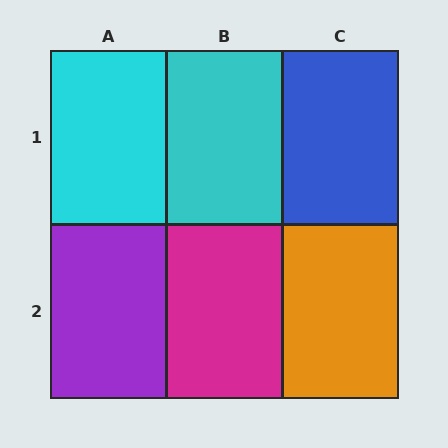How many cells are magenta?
1 cell is magenta.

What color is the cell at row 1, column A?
Cyan.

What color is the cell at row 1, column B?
Cyan.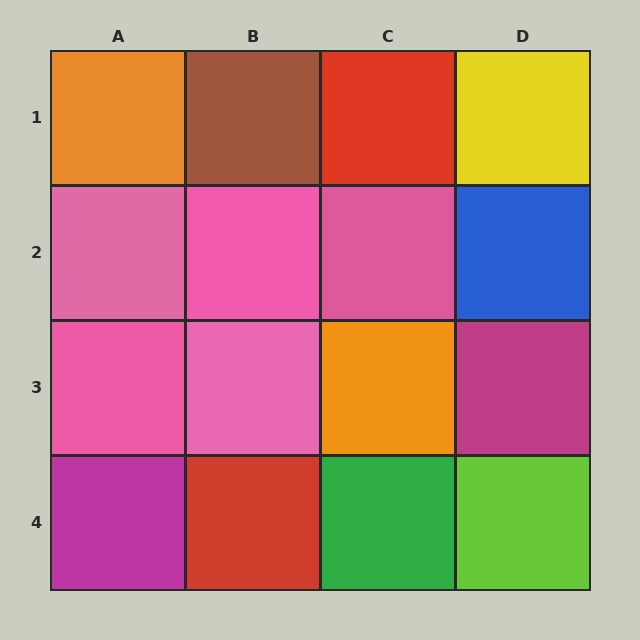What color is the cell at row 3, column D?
Magenta.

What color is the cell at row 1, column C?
Red.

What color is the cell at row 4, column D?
Lime.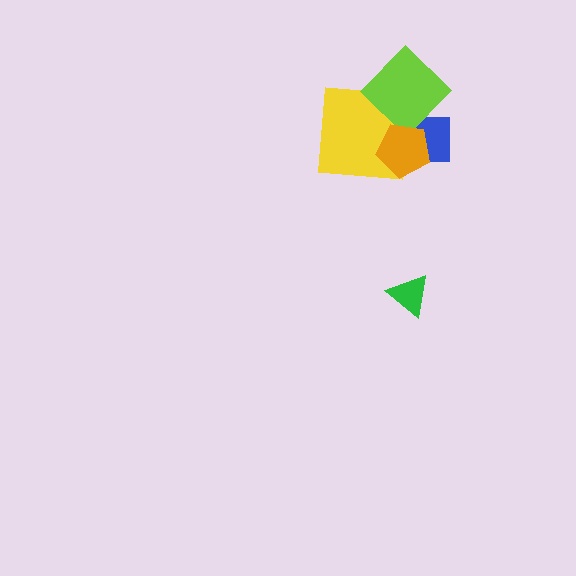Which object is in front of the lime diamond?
The orange pentagon is in front of the lime diamond.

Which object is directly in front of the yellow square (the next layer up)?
The lime diamond is directly in front of the yellow square.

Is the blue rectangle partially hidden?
Yes, it is partially covered by another shape.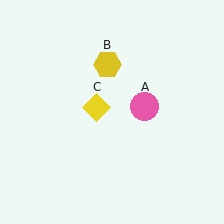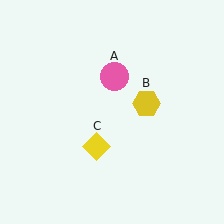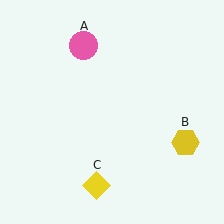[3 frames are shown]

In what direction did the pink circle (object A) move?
The pink circle (object A) moved up and to the left.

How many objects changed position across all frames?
3 objects changed position: pink circle (object A), yellow hexagon (object B), yellow diamond (object C).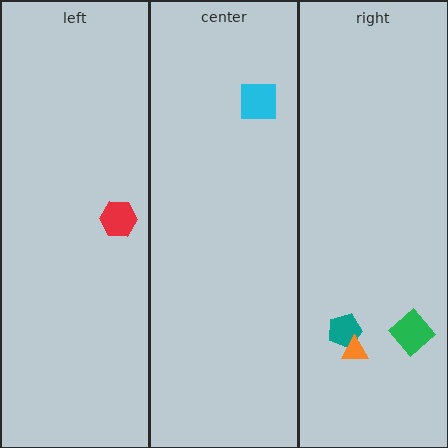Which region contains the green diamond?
The right region.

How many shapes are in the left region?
1.